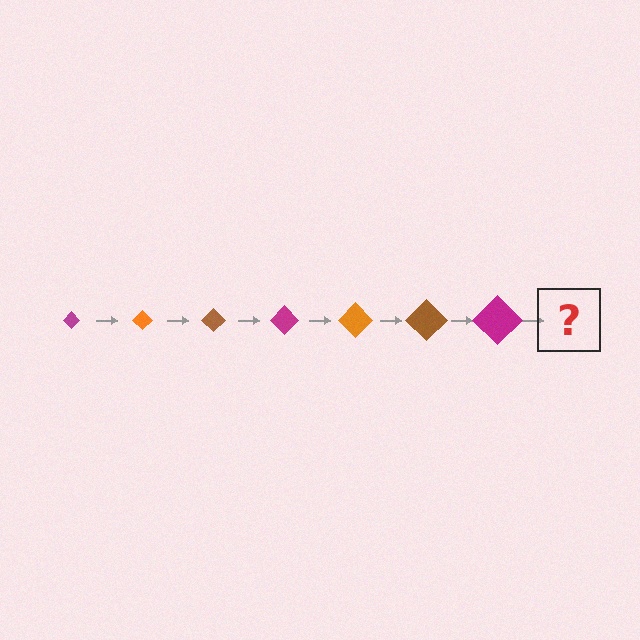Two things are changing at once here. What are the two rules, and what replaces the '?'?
The two rules are that the diamond grows larger each step and the color cycles through magenta, orange, and brown. The '?' should be an orange diamond, larger than the previous one.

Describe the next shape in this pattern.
It should be an orange diamond, larger than the previous one.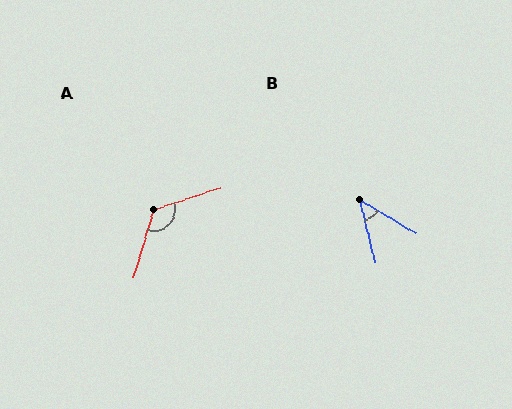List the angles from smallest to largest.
B (46°), A (125°).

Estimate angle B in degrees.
Approximately 46 degrees.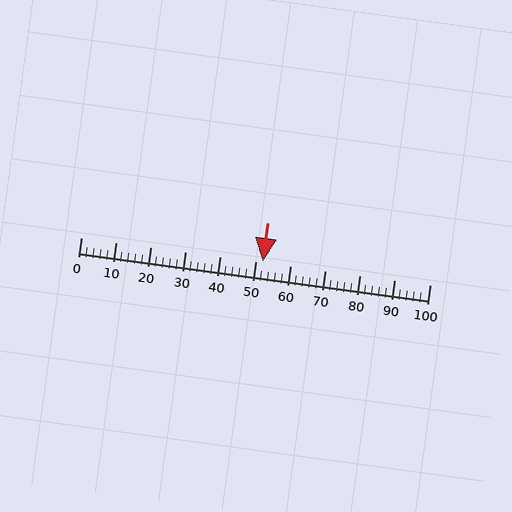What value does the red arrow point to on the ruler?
The red arrow points to approximately 52.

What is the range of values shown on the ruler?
The ruler shows values from 0 to 100.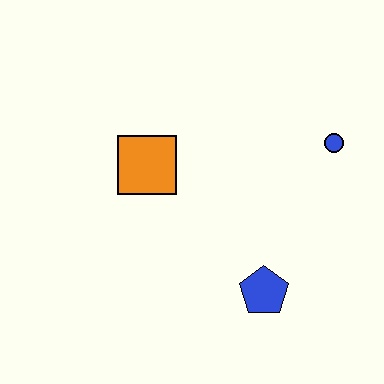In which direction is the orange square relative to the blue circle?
The orange square is to the left of the blue circle.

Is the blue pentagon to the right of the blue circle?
No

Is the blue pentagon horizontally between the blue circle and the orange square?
Yes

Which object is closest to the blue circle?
The blue pentagon is closest to the blue circle.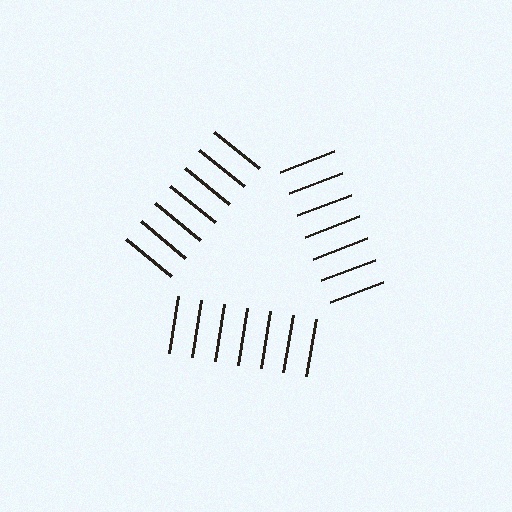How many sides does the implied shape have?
3 sides — the line-ends trace a triangle.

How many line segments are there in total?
21 — 7 along each of the 3 edges.